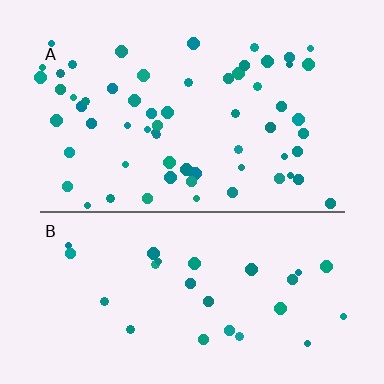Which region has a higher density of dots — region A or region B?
A (the top).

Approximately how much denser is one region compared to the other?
Approximately 2.3× — region A over region B.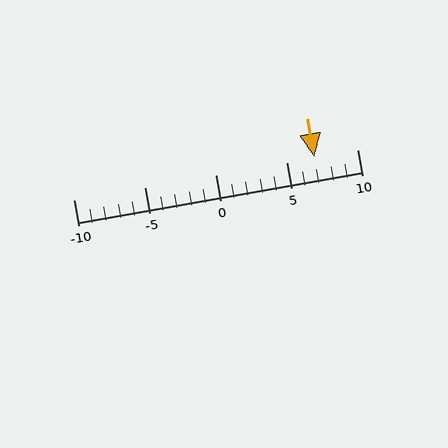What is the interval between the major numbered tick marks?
The major tick marks are spaced 5 units apart.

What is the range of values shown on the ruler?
The ruler shows values from -10 to 10.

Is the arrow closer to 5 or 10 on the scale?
The arrow is closer to 5.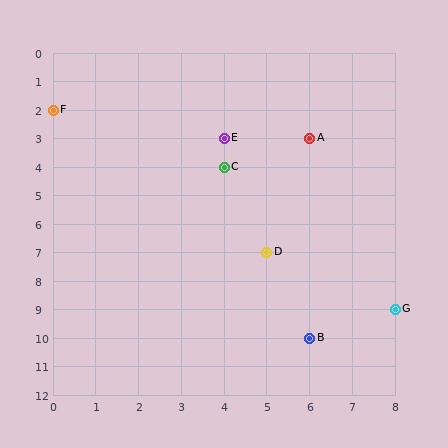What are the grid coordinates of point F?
Point F is at grid coordinates (0, 2).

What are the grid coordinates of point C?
Point C is at grid coordinates (4, 4).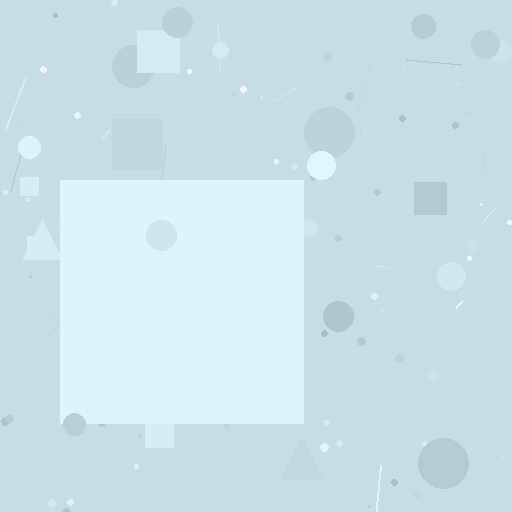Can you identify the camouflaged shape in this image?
The camouflaged shape is a square.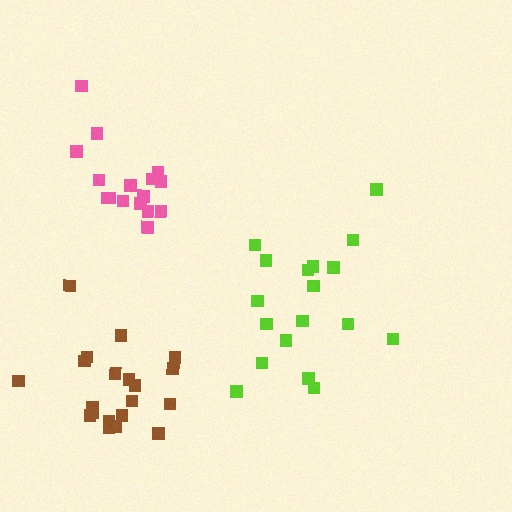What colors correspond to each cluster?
The clusters are colored: pink, lime, brown.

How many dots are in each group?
Group 1: 16 dots, Group 2: 18 dots, Group 3: 21 dots (55 total).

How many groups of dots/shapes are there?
There are 3 groups.